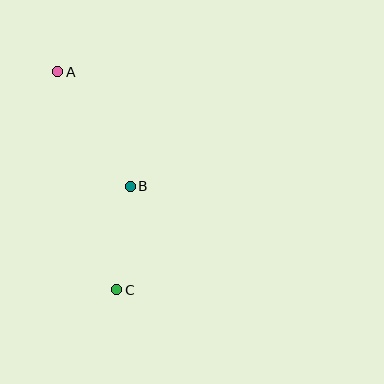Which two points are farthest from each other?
Points A and C are farthest from each other.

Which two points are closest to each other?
Points B and C are closest to each other.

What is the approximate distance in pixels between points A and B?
The distance between A and B is approximately 136 pixels.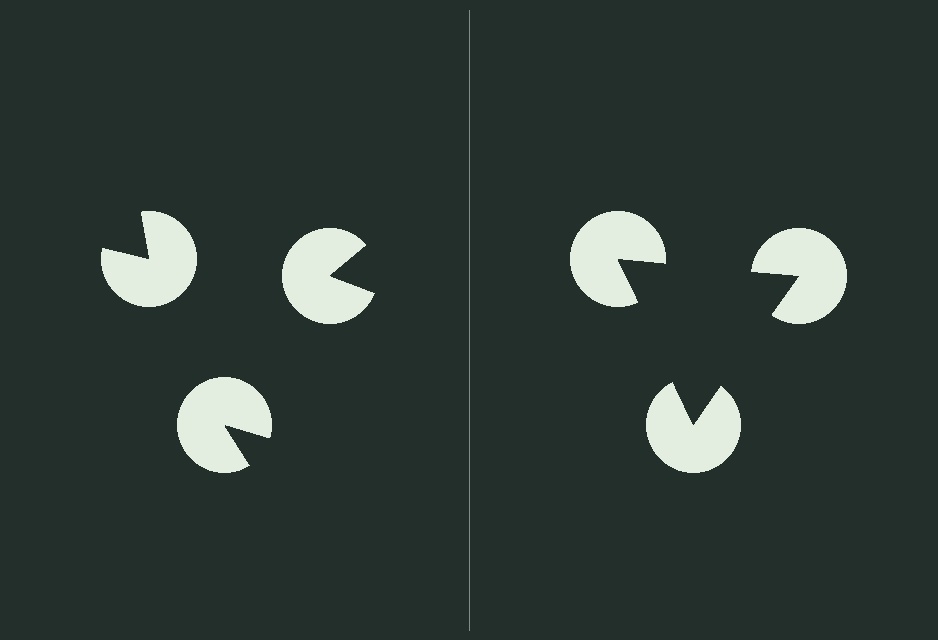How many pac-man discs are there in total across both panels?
6 — 3 on each side.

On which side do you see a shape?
An illusory triangle appears on the right side. On the left side the wedge cuts are rotated, so no coherent shape forms.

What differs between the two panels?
The pac-man discs are positioned identically on both sides; only the wedge orientations differ. On the right they align to a triangle; on the left they are misaligned.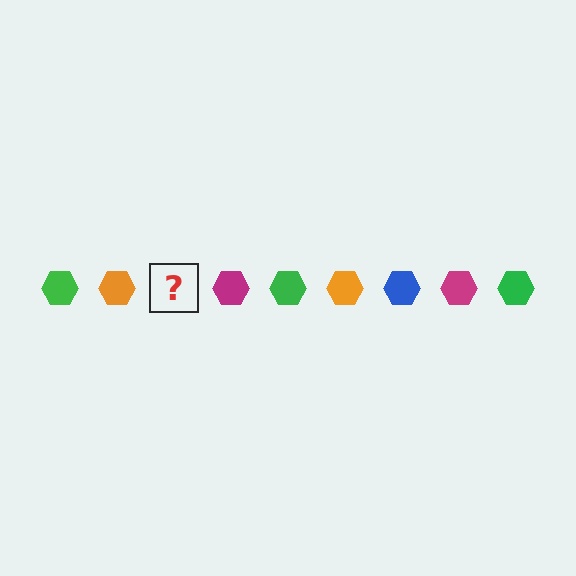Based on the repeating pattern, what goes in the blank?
The blank should be a blue hexagon.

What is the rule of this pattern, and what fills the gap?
The rule is that the pattern cycles through green, orange, blue, magenta hexagons. The gap should be filled with a blue hexagon.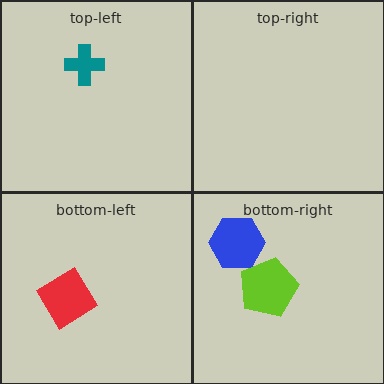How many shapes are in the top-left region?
1.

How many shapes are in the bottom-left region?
1.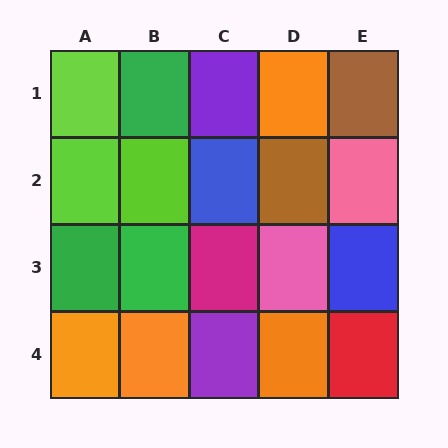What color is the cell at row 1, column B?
Green.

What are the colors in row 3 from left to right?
Green, green, magenta, pink, blue.